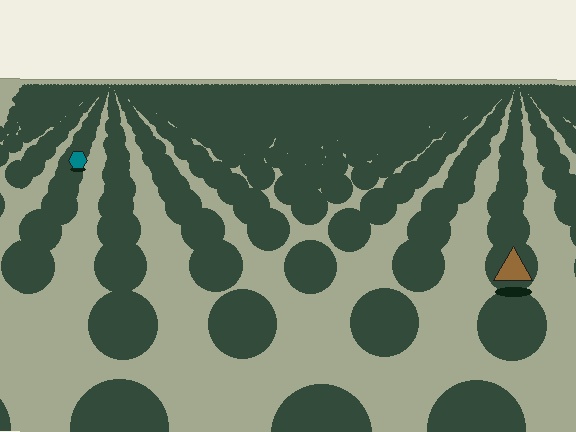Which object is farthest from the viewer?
The teal hexagon is farthest from the viewer. It appears smaller and the ground texture around it is denser.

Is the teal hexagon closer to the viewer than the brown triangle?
No. The brown triangle is closer — you can tell from the texture gradient: the ground texture is coarser near it.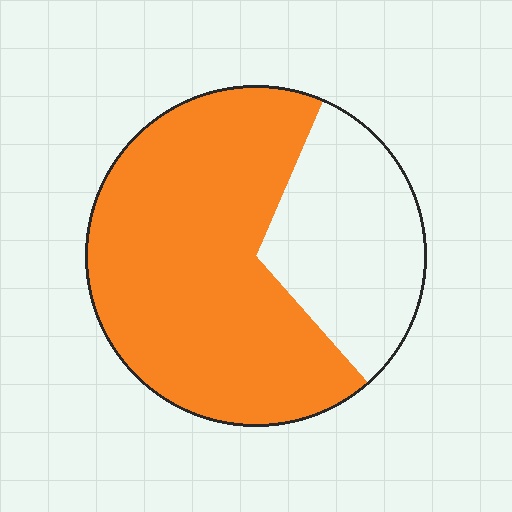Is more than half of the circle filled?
Yes.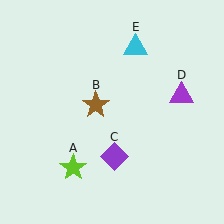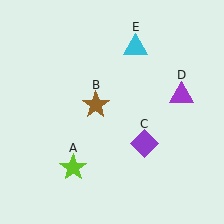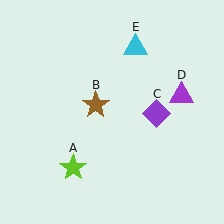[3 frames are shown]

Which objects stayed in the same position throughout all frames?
Lime star (object A) and brown star (object B) and purple triangle (object D) and cyan triangle (object E) remained stationary.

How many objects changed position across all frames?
1 object changed position: purple diamond (object C).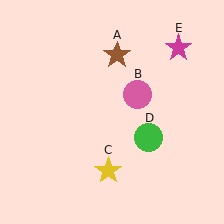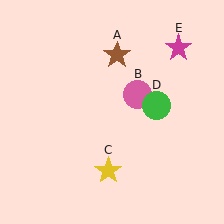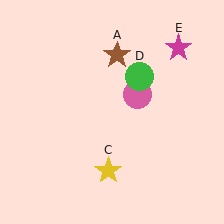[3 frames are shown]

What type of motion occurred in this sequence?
The green circle (object D) rotated counterclockwise around the center of the scene.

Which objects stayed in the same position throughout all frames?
Brown star (object A) and pink circle (object B) and yellow star (object C) and magenta star (object E) remained stationary.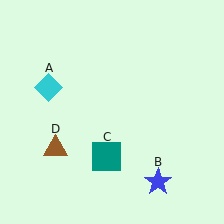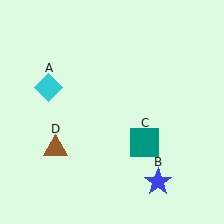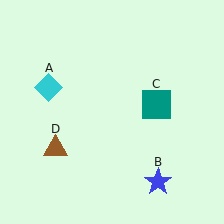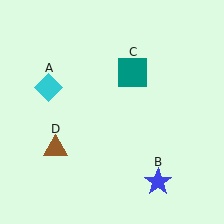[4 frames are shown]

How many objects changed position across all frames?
1 object changed position: teal square (object C).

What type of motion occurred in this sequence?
The teal square (object C) rotated counterclockwise around the center of the scene.